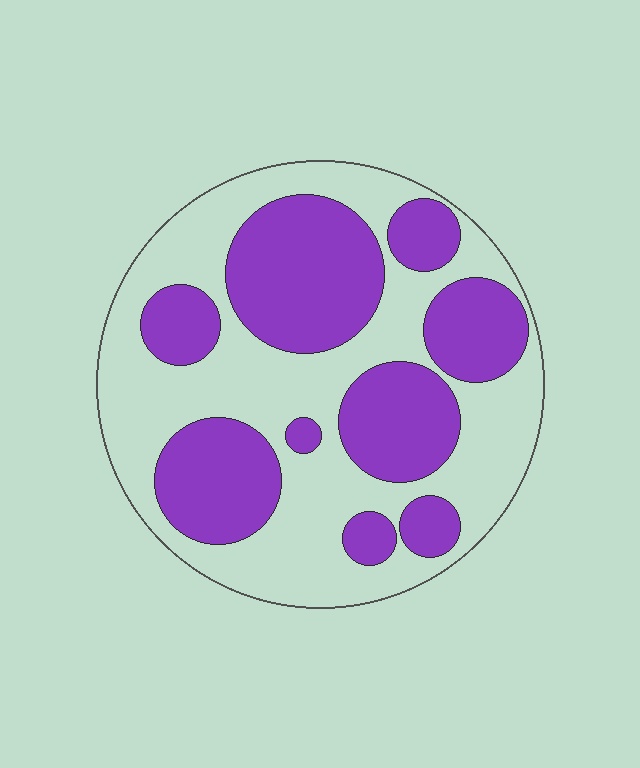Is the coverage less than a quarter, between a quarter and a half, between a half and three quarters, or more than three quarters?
Between a quarter and a half.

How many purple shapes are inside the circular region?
9.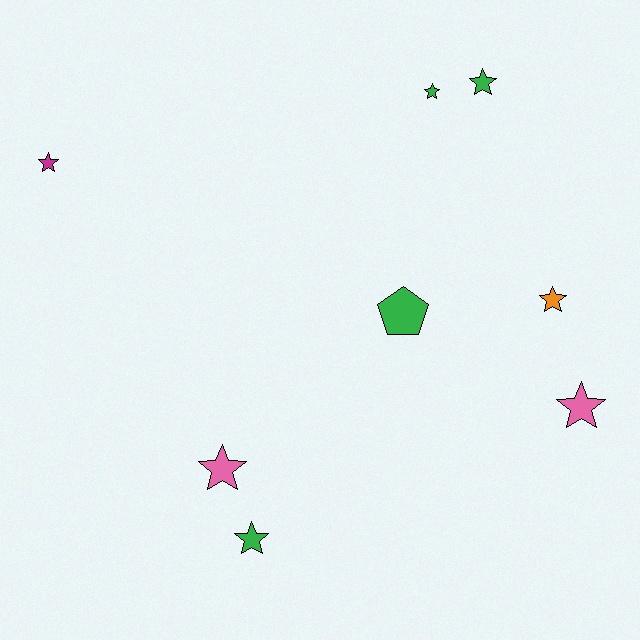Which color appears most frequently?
Green, with 4 objects.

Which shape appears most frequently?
Star, with 7 objects.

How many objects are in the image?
There are 8 objects.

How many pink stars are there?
There are 2 pink stars.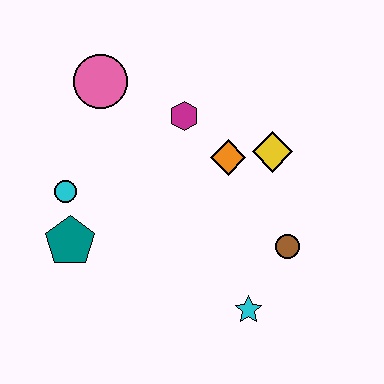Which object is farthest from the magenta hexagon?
The cyan star is farthest from the magenta hexagon.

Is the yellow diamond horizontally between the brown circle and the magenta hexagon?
Yes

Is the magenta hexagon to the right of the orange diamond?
No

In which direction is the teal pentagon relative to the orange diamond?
The teal pentagon is to the left of the orange diamond.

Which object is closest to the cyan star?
The brown circle is closest to the cyan star.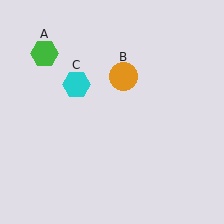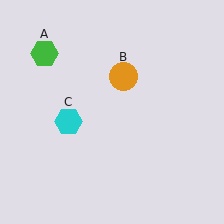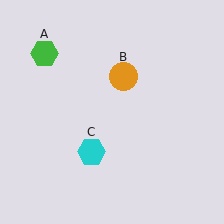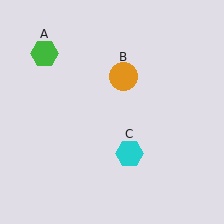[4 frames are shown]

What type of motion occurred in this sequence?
The cyan hexagon (object C) rotated counterclockwise around the center of the scene.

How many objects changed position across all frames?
1 object changed position: cyan hexagon (object C).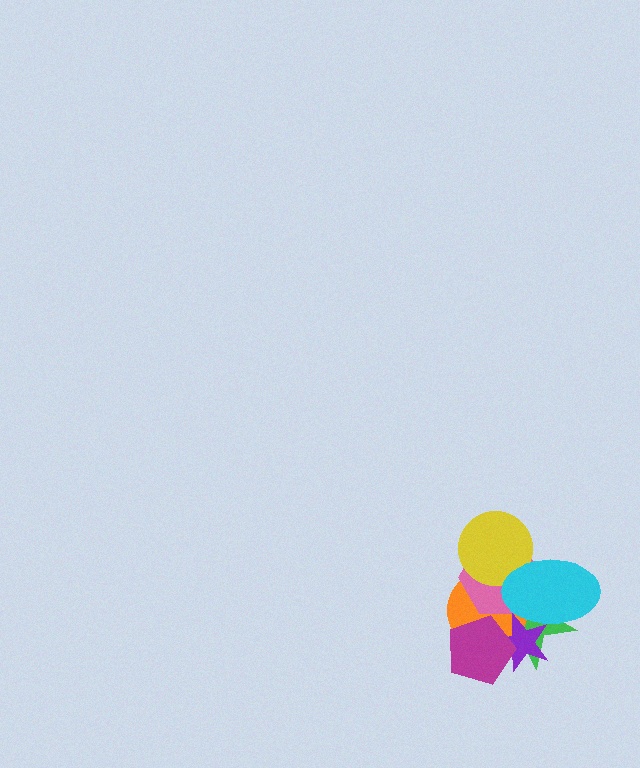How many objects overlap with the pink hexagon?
4 objects overlap with the pink hexagon.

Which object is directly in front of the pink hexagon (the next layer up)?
The yellow circle is directly in front of the pink hexagon.